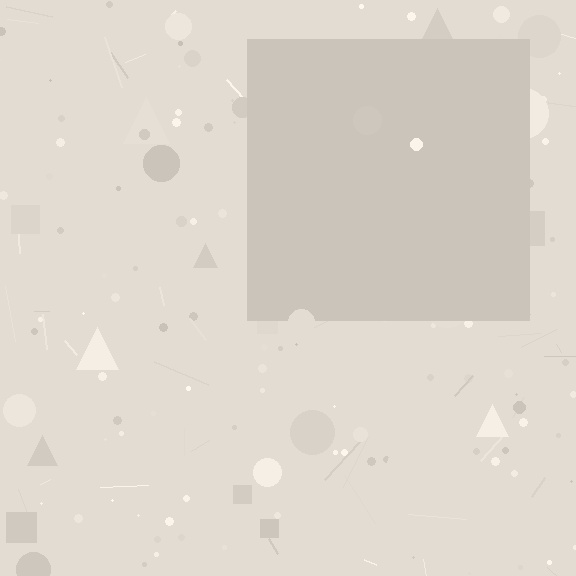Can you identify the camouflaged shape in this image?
The camouflaged shape is a square.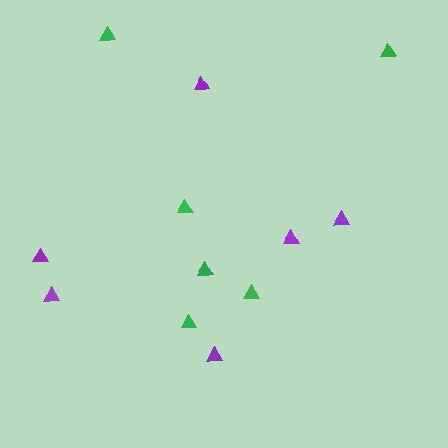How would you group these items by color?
There are 2 groups: one group of green triangles (6) and one group of purple triangles (6).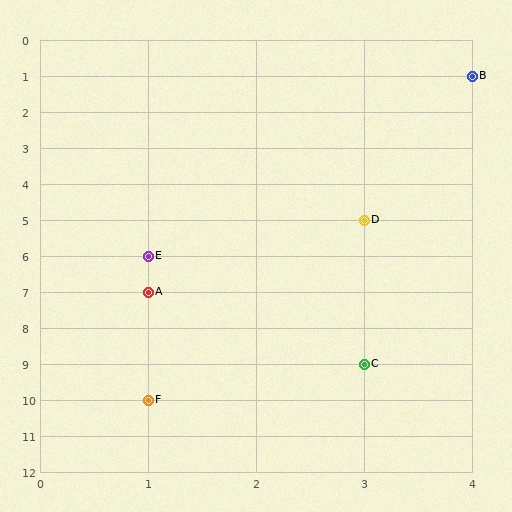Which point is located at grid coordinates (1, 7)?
Point A is at (1, 7).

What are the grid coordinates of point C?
Point C is at grid coordinates (3, 9).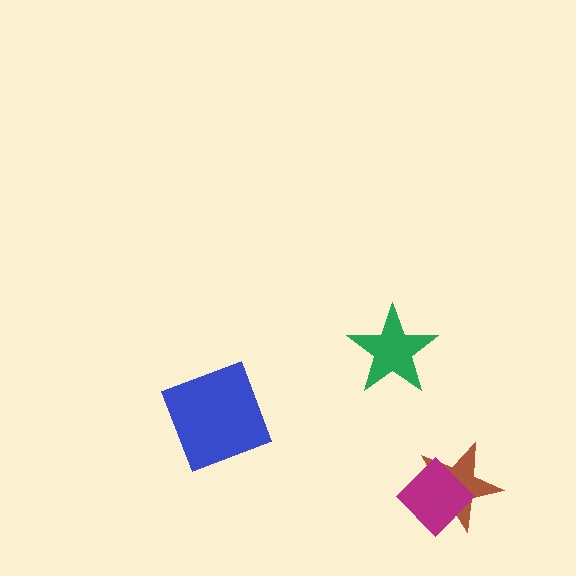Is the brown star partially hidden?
Yes, it is partially covered by another shape.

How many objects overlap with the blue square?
0 objects overlap with the blue square.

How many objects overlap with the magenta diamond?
1 object overlaps with the magenta diamond.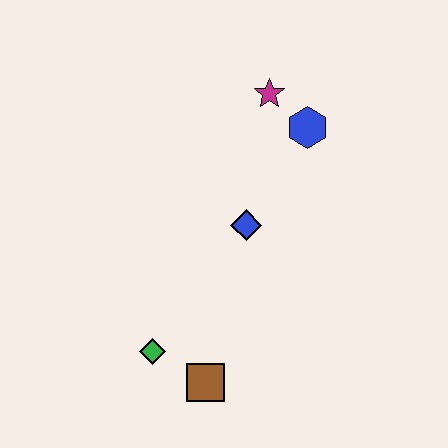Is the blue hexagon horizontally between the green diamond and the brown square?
No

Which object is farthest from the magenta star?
The brown square is farthest from the magenta star.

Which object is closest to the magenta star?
The blue hexagon is closest to the magenta star.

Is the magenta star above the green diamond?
Yes